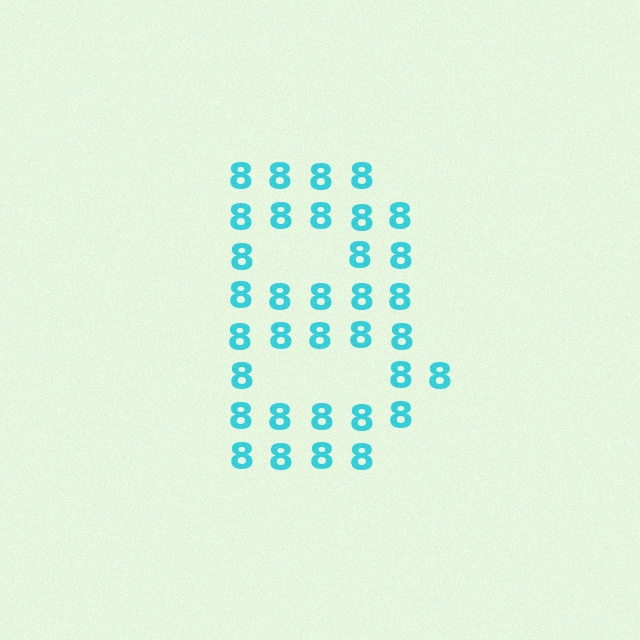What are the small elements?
The small elements are digit 8's.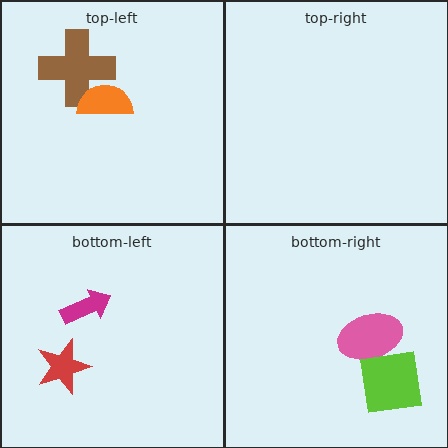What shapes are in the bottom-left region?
The magenta arrow, the red star.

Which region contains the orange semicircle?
The top-left region.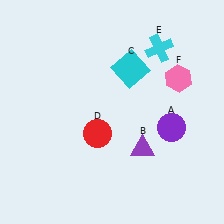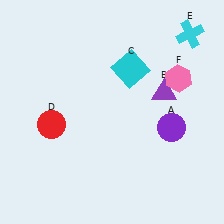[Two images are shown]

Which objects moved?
The objects that moved are: the purple triangle (B), the red circle (D), the cyan cross (E).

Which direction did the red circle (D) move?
The red circle (D) moved left.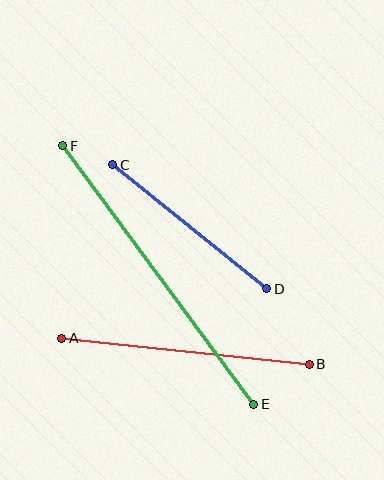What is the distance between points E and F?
The distance is approximately 322 pixels.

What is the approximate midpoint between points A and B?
The midpoint is at approximately (185, 351) pixels.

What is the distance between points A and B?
The distance is approximately 249 pixels.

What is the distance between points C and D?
The distance is approximately 198 pixels.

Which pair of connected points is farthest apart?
Points E and F are farthest apart.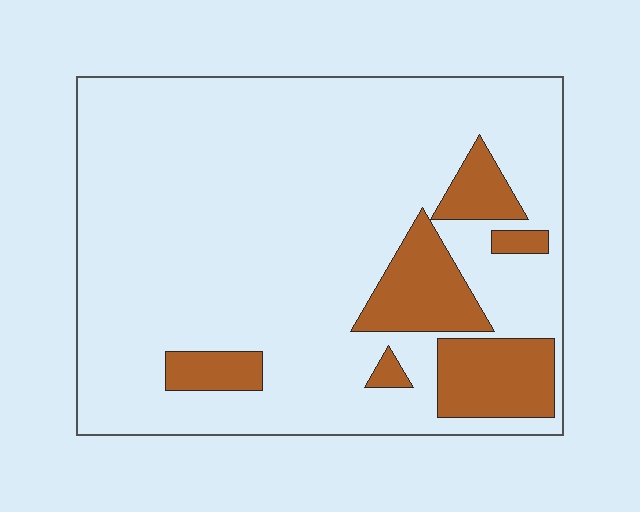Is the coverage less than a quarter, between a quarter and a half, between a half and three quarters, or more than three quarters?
Less than a quarter.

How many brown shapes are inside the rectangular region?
6.